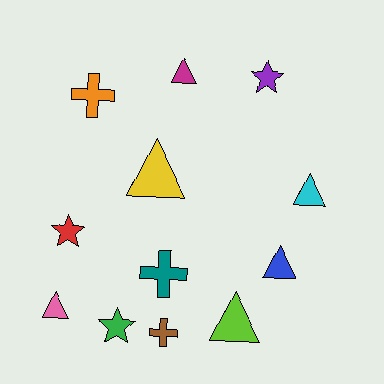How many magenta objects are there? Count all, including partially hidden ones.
There is 1 magenta object.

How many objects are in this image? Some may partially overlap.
There are 12 objects.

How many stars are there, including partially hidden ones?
There are 3 stars.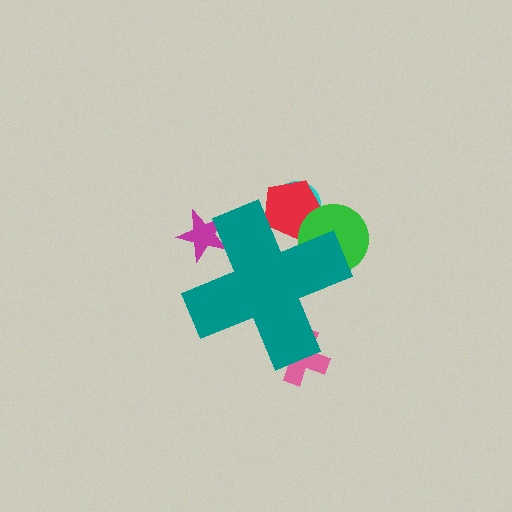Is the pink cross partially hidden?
Yes, the pink cross is partially hidden behind the teal cross.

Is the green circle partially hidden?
Yes, the green circle is partially hidden behind the teal cross.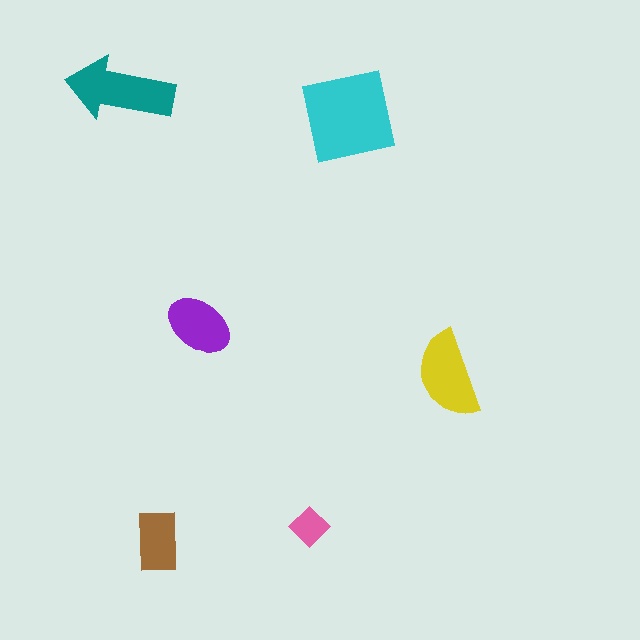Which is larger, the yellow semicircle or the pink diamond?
The yellow semicircle.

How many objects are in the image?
There are 6 objects in the image.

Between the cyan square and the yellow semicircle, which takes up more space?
The cyan square.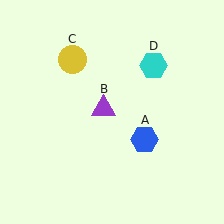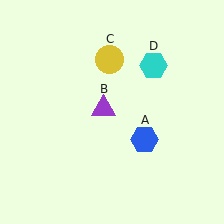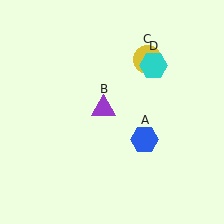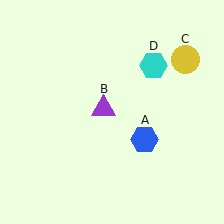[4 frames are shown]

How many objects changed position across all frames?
1 object changed position: yellow circle (object C).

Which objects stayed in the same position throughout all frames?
Blue hexagon (object A) and purple triangle (object B) and cyan hexagon (object D) remained stationary.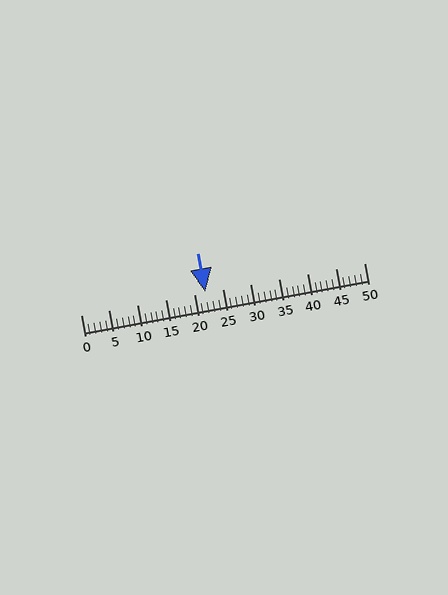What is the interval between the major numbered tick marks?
The major tick marks are spaced 5 units apart.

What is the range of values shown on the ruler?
The ruler shows values from 0 to 50.